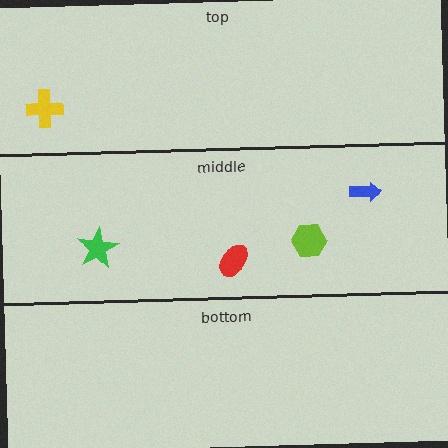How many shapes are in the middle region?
4.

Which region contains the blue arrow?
The middle region.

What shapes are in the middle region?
The lime hexagon, the blue arrow, the green star, the red ellipse.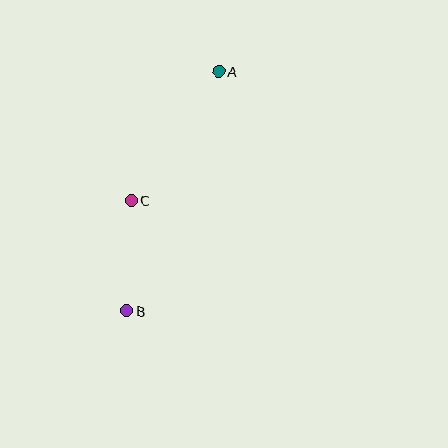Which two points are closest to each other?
Points B and C are closest to each other.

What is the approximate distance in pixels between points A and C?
The distance between A and C is approximately 156 pixels.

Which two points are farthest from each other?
Points A and B are farthest from each other.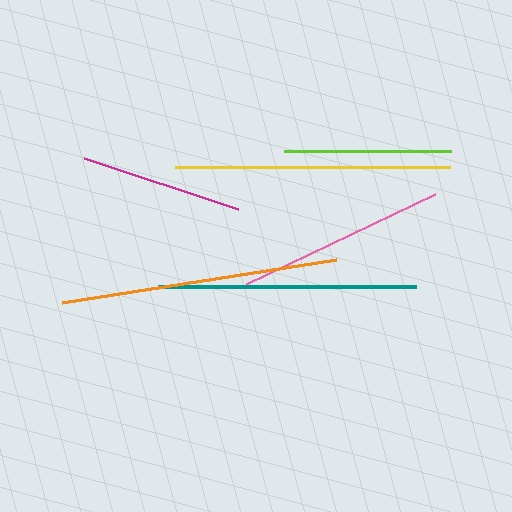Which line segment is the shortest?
The magenta line is the shortest at approximately 162 pixels.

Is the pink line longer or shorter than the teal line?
The teal line is longer than the pink line.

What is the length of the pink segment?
The pink segment is approximately 210 pixels long.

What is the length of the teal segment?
The teal segment is approximately 258 pixels long.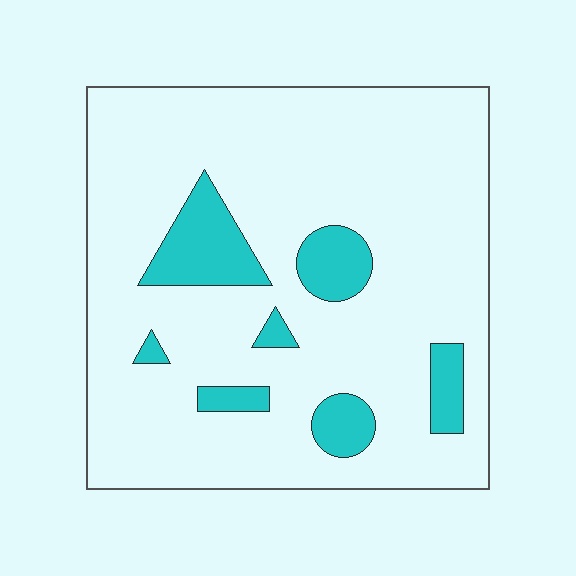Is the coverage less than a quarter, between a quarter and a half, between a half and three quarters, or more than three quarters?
Less than a quarter.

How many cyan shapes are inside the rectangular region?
7.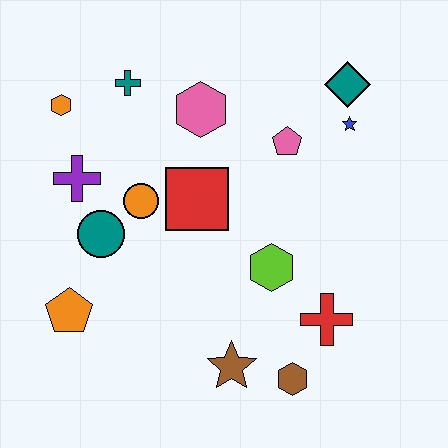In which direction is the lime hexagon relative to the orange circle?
The lime hexagon is to the right of the orange circle.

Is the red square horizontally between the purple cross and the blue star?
Yes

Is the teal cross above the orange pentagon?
Yes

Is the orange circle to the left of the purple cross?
No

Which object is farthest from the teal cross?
The brown hexagon is farthest from the teal cross.